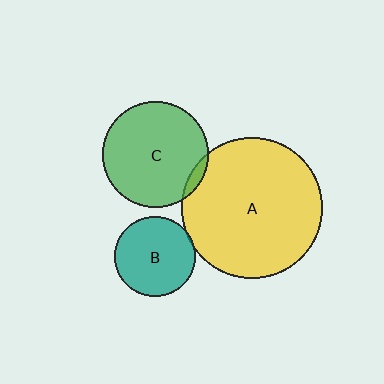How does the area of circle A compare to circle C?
Approximately 1.8 times.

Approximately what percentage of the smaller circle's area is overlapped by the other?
Approximately 5%.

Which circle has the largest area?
Circle A (yellow).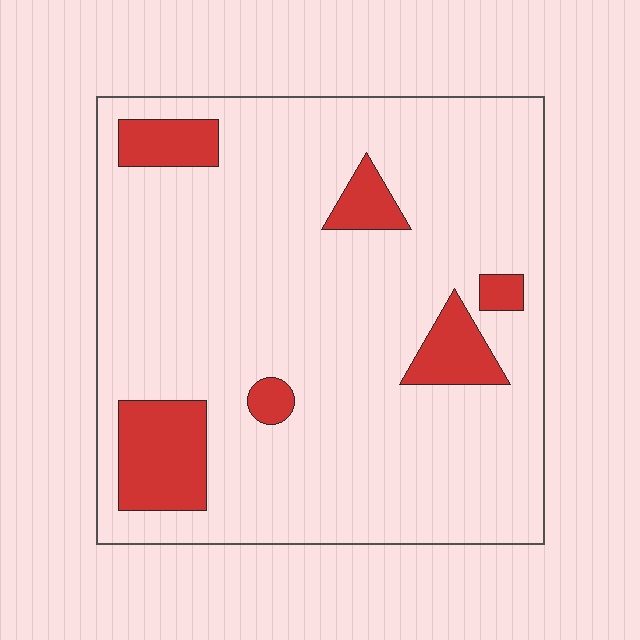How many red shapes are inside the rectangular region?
6.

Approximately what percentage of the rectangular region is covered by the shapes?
Approximately 15%.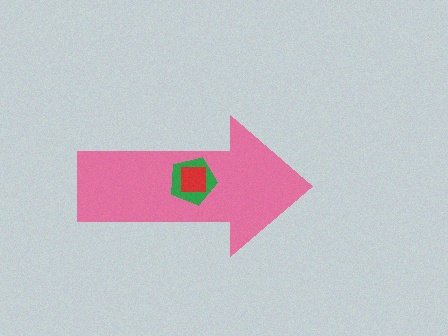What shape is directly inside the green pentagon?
The red square.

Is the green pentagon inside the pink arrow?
Yes.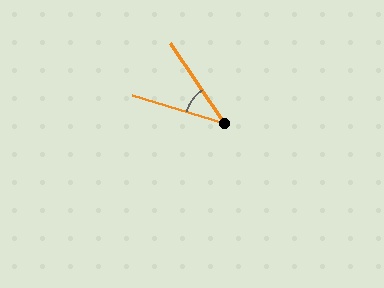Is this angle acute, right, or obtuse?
It is acute.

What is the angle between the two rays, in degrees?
Approximately 39 degrees.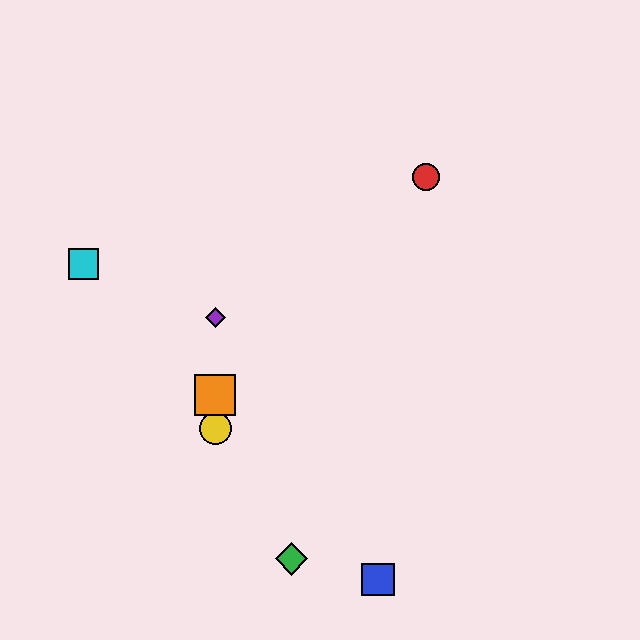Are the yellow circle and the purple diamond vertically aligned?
Yes, both are at x≈215.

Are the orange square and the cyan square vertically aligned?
No, the orange square is at x≈215 and the cyan square is at x≈84.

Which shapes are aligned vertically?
The yellow circle, the purple diamond, the orange square are aligned vertically.